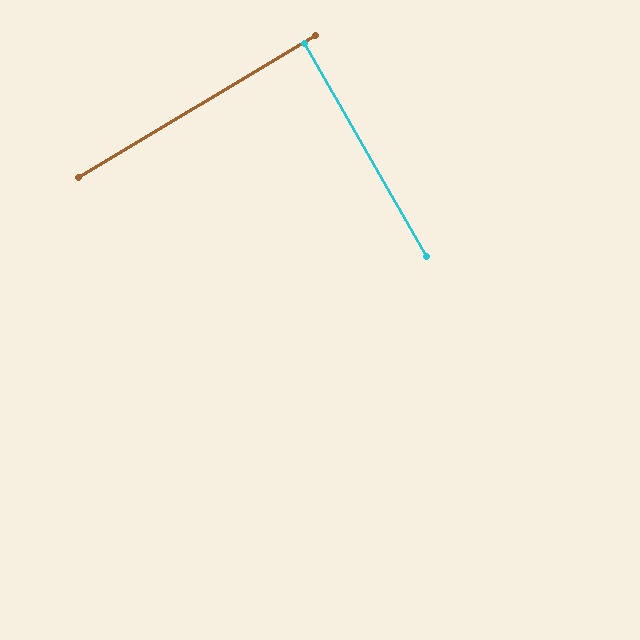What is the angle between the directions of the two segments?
Approximately 89 degrees.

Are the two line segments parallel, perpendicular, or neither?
Perpendicular — they meet at approximately 89°.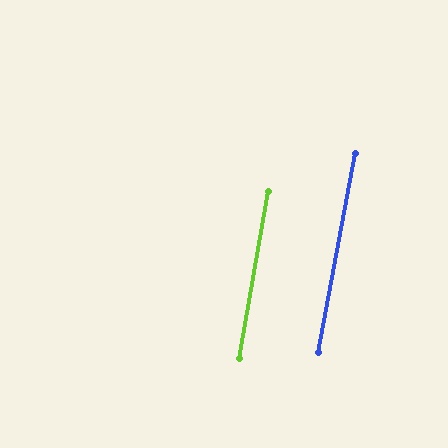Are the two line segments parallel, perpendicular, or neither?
Parallel — their directions differ by only 0.6°.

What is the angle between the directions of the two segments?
Approximately 1 degree.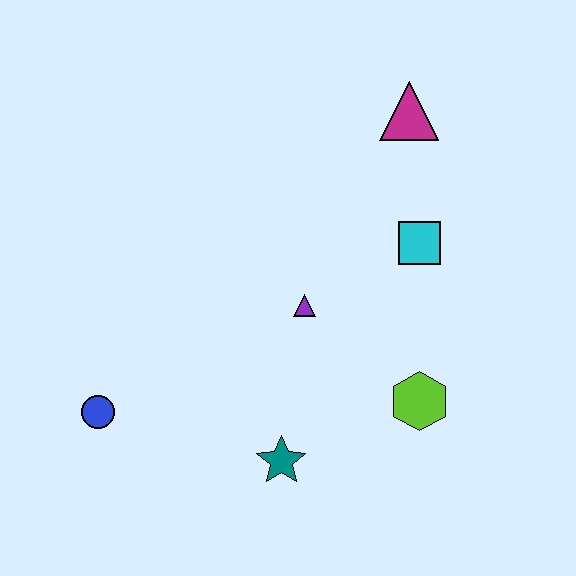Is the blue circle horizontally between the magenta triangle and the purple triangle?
No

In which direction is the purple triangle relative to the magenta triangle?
The purple triangle is below the magenta triangle.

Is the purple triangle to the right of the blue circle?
Yes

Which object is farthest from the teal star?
The magenta triangle is farthest from the teal star.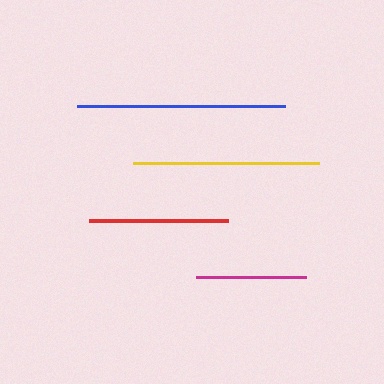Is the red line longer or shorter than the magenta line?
The red line is longer than the magenta line.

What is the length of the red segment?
The red segment is approximately 139 pixels long.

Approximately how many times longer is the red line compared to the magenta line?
The red line is approximately 1.3 times the length of the magenta line.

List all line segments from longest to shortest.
From longest to shortest: blue, yellow, red, magenta.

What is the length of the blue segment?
The blue segment is approximately 208 pixels long.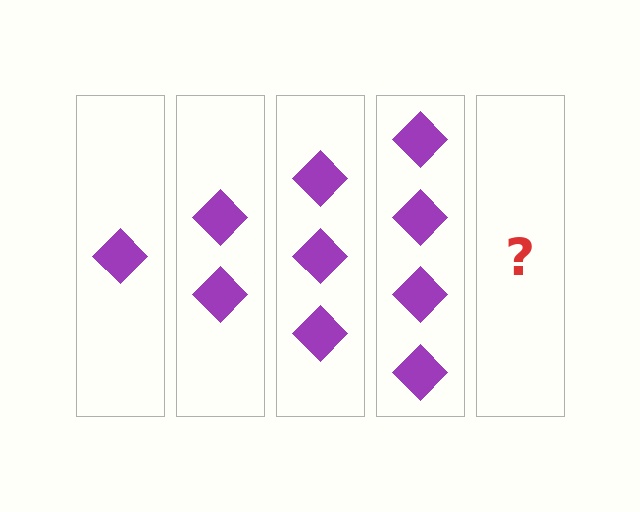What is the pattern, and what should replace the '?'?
The pattern is that each step adds one more diamond. The '?' should be 5 diamonds.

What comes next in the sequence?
The next element should be 5 diamonds.